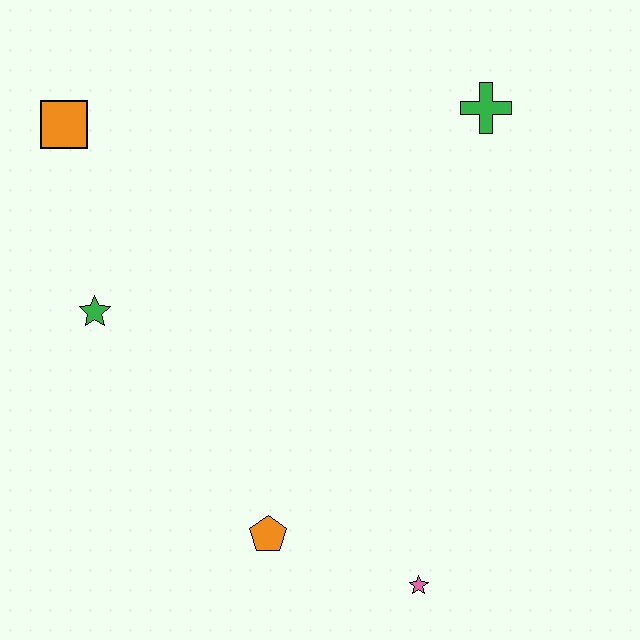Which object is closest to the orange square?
The green star is closest to the orange square.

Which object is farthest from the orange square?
The pink star is farthest from the orange square.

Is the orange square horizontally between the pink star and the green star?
No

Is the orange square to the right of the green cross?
No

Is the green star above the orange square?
No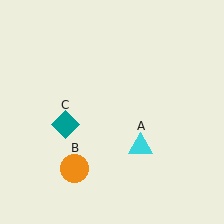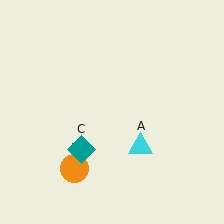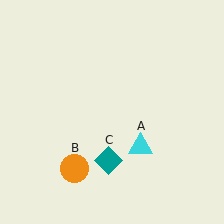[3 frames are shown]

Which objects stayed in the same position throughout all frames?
Cyan triangle (object A) and orange circle (object B) remained stationary.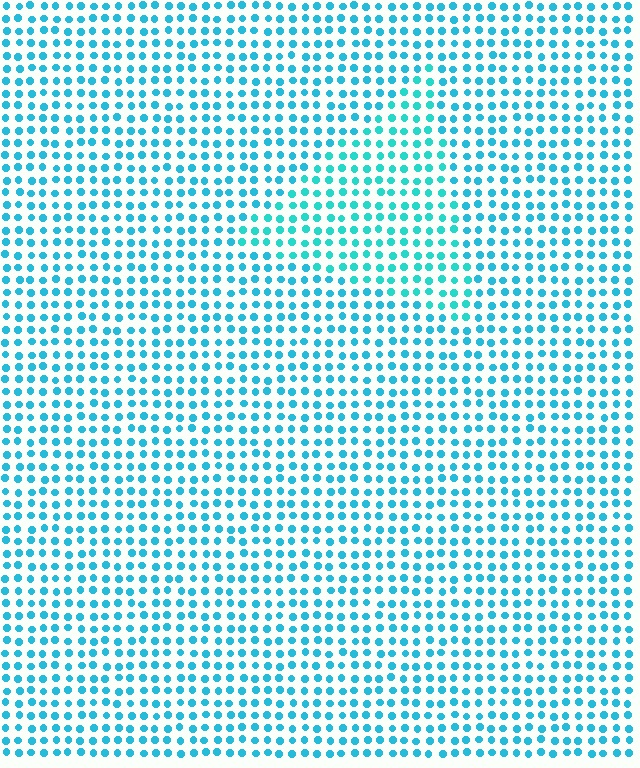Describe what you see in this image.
The image is filled with small cyan elements in a uniform arrangement. A triangle-shaped region is visible where the elements are tinted to a slightly different hue, forming a subtle color boundary.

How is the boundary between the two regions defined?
The boundary is defined purely by a slight shift in hue (about 15 degrees). Spacing, size, and orientation are identical on both sides.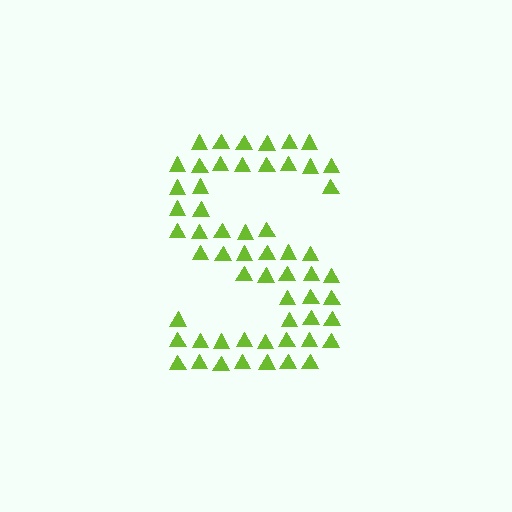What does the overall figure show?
The overall figure shows the letter S.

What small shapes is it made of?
It is made of small triangles.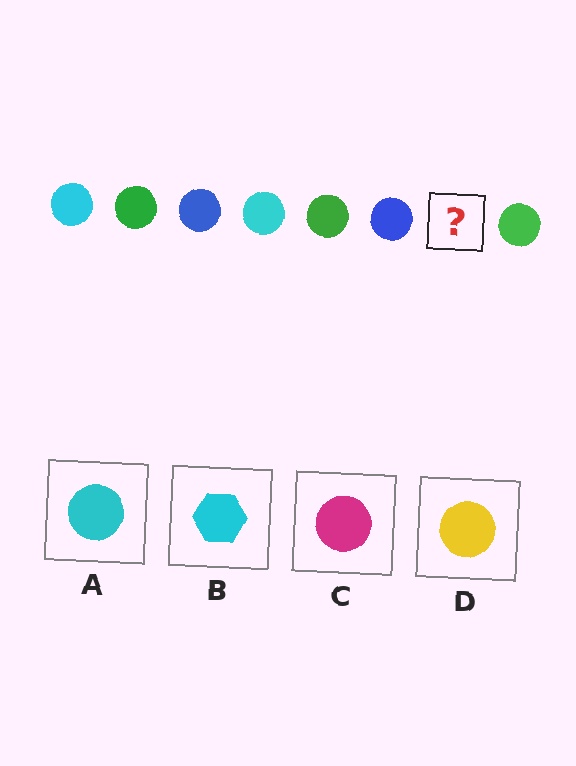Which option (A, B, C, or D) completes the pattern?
A.